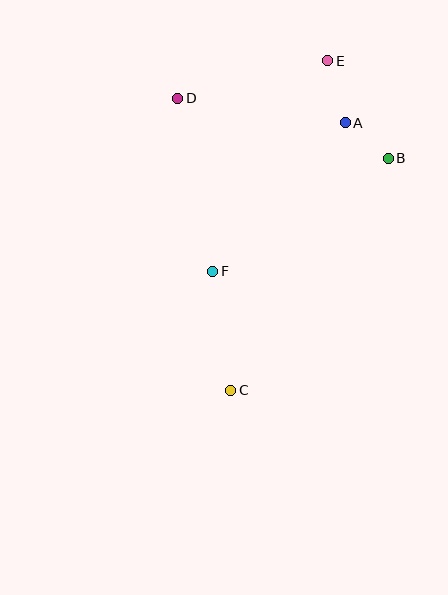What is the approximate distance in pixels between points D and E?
The distance between D and E is approximately 155 pixels.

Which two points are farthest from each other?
Points C and E are farthest from each other.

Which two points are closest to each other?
Points A and B are closest to each other.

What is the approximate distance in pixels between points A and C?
The distance between A and C is approximately 291 pixels.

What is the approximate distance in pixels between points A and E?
The distance between A and E is approximately 64 pixels.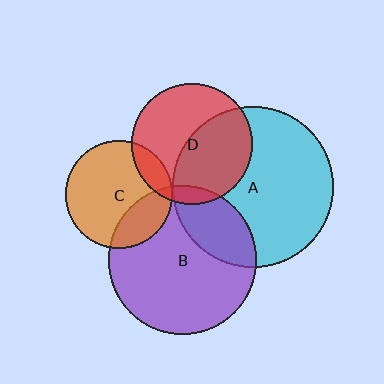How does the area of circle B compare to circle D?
Approximately 1.5 times.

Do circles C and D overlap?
Yes.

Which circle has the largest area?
Circle A (cyan).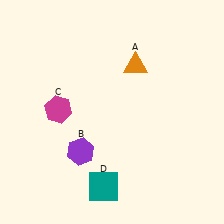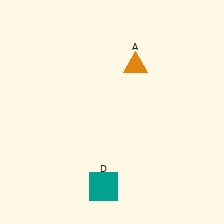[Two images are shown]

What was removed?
The magenta hexagon (C), the purple hexagon (B) were removed in Image 2.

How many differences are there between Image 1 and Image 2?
There are 2 differences between the two images.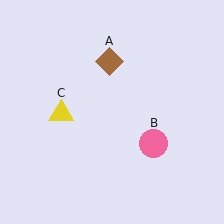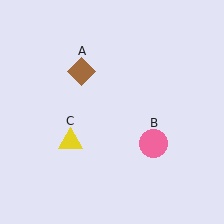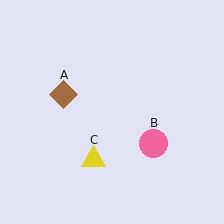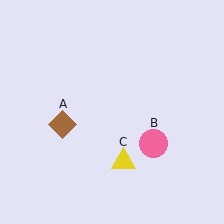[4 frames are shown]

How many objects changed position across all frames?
2 objects changed position: brown diamond (object A), yellow triangle (object C).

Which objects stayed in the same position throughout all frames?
Pink circle (object B) remained stationary.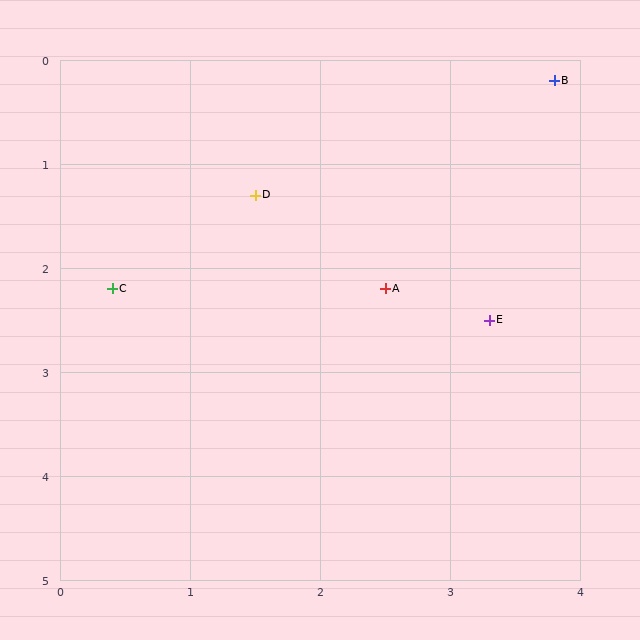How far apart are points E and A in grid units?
Points E and A are about 0.9 grid units apart.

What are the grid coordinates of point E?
Point E is at approximately (3.3, 2.5).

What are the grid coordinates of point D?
Point D is at approximately (1.5, 1.3).